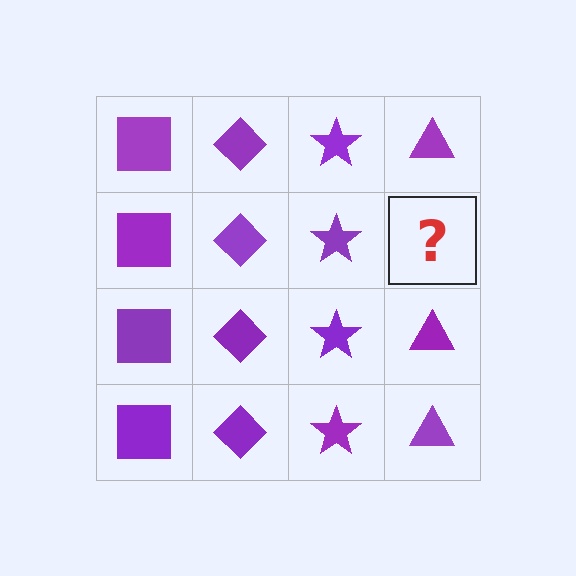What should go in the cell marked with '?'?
The missing cell should contain a purple triangle.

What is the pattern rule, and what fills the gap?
The rule is that each column has a consistent shape. The gap should be filled with a purple triangle.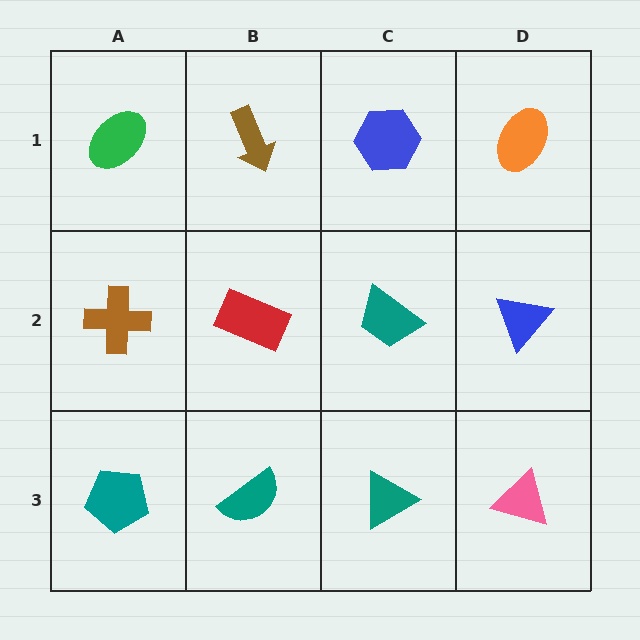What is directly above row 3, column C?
A teal trapezoid.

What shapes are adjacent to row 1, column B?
A red rectangle (row 2, column B), a green ellipse (row 1, column A), a blue hexagon (row 1, column C).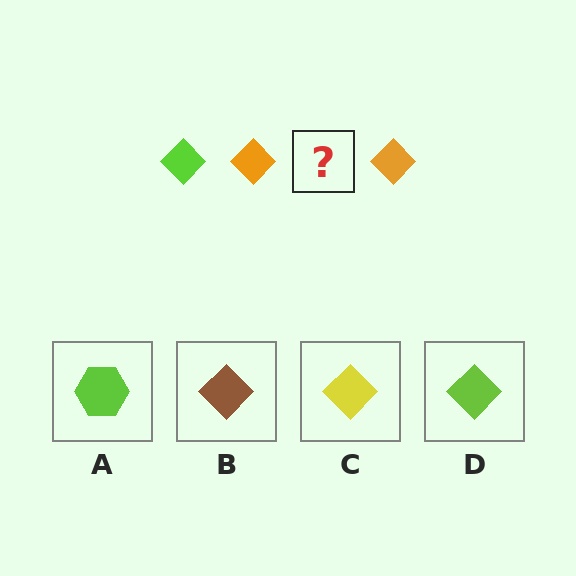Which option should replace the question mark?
Option D.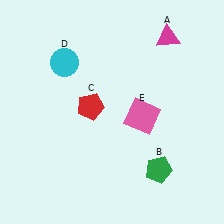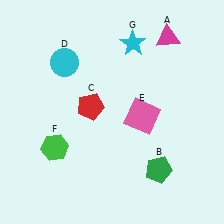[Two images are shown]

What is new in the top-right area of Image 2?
A cyan star (G) was added in the top-right area of Image 2.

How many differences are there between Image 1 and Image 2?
There are 2 differences between the two images.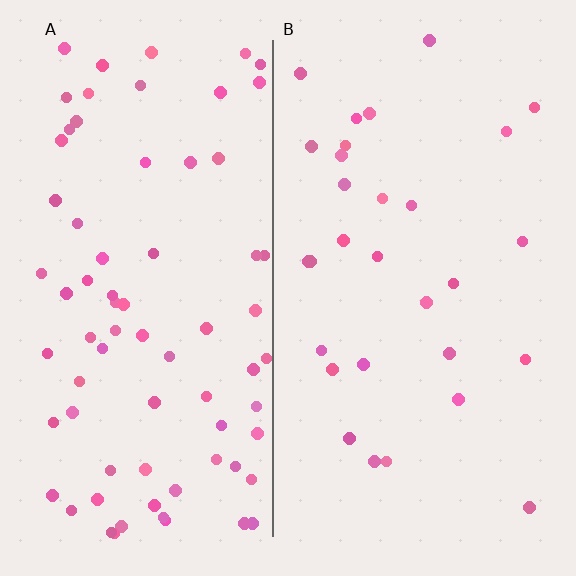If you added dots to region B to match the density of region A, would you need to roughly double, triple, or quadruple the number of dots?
Approximately double.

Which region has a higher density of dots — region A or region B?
A (the left).